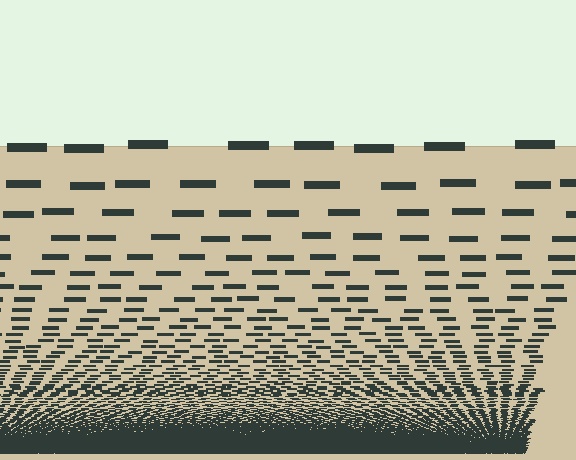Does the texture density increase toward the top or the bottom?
Density increases toward the bottom.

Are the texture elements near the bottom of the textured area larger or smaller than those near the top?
Smaller. The gradient is inverted — elements near the bottom are smaller and denser.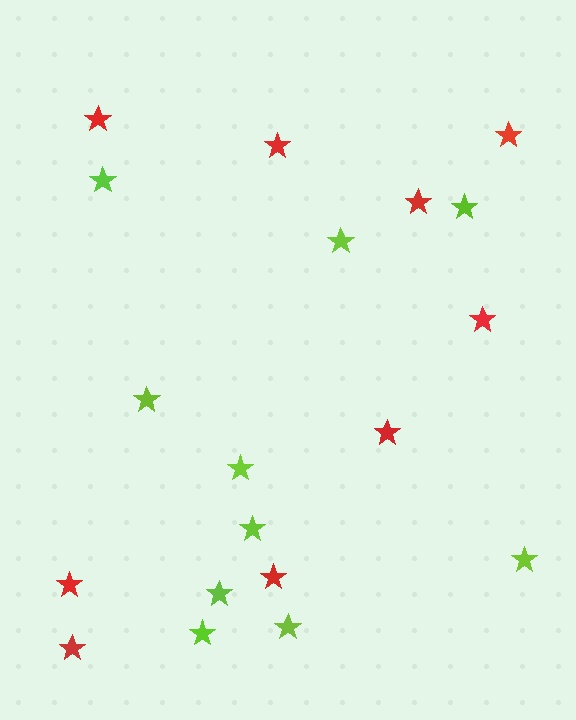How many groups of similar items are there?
There are 2 groups: one group of lime stars (10) and one group of red stars (9).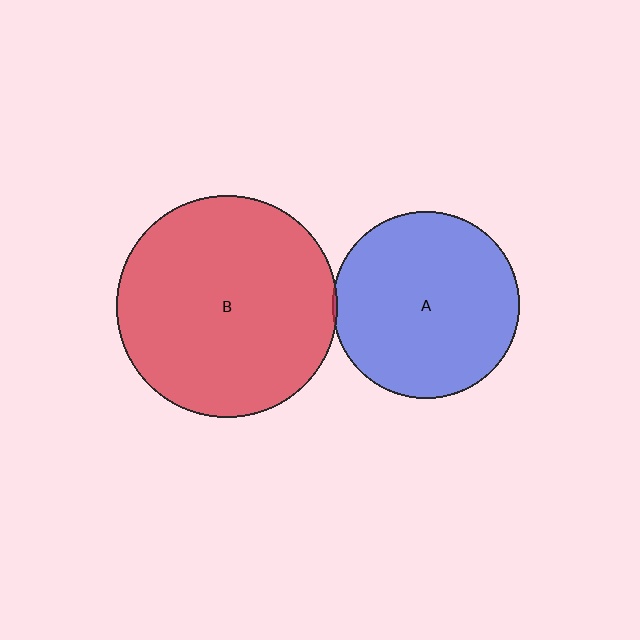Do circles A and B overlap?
Yes.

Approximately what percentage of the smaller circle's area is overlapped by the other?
Approximately 5%.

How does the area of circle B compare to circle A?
Approximately 1.4 times.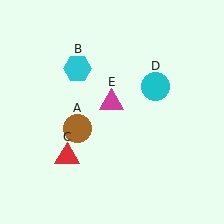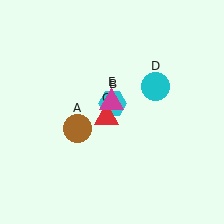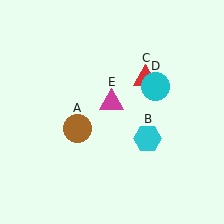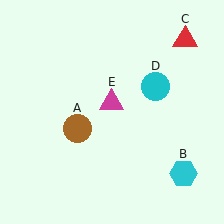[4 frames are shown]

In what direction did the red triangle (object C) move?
The red triangle (object C) moved up and to the right.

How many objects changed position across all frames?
2 objects changed position: cyan hexagon (object B), red triangle (object C).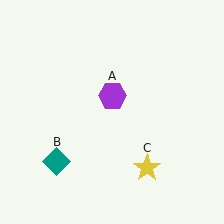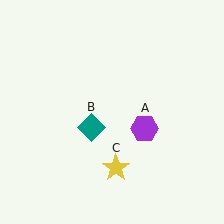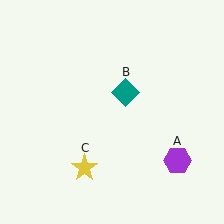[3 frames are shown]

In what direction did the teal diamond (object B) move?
The teal diamond (object B) moved up and to the right.